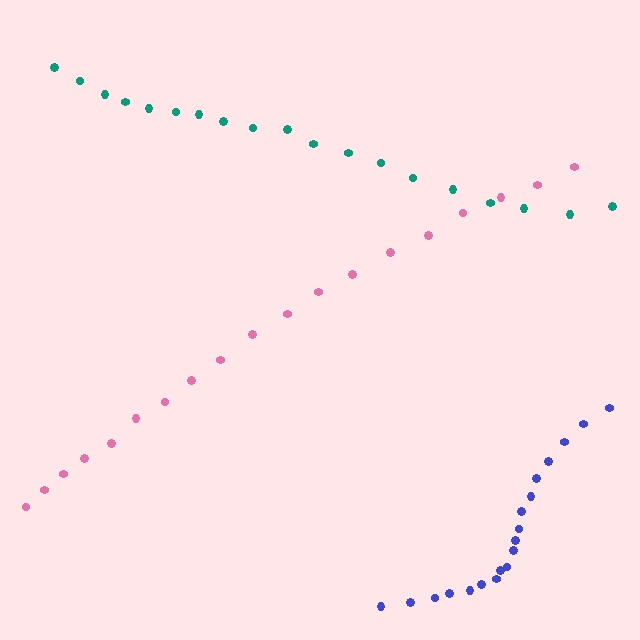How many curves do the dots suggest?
There are 3 distinct paths.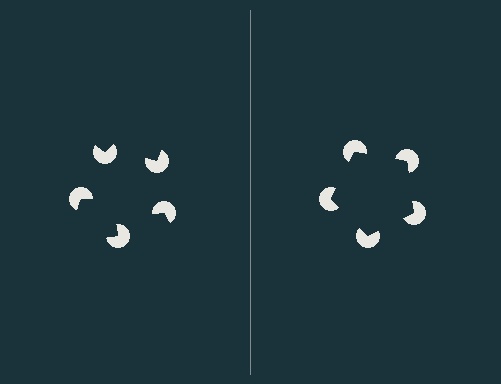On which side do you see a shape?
An illusory pentagon appears on the right side. On the left side the wedge cuts are rotated, so no coherent shape forms.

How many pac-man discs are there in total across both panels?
10 — 5 on each side.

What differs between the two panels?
The pac-man discs are positioned identically on both sides; only the wedge orientations differ. On the right they align to a pentagon; on the left they are misaligned.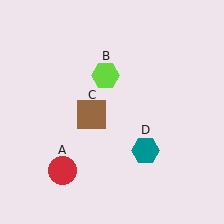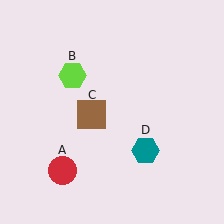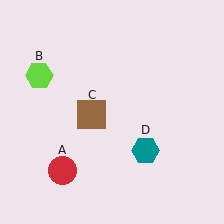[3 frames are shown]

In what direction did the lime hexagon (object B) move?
The lime hexagon (object B) moved left.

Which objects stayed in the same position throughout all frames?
Red circle (object A) and brown square (object C) and teal hexagon (object D) remained stationary.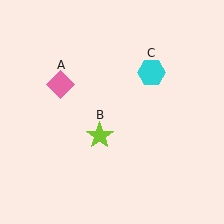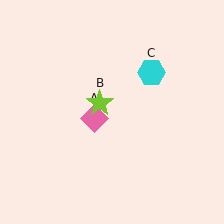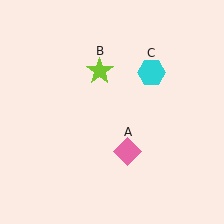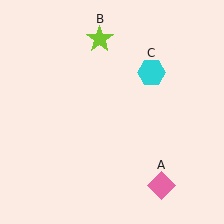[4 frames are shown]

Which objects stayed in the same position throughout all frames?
Cyan hexagon (object C) remained stationary.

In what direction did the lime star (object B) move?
The lime star (object B) moved up.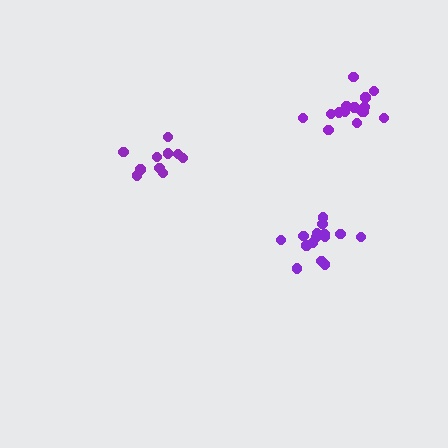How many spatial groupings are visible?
There are 3 spatial groupings.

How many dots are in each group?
Group 1: 10 dots, Group 2: 15 dots, Group 3: 15 dots (40 total).